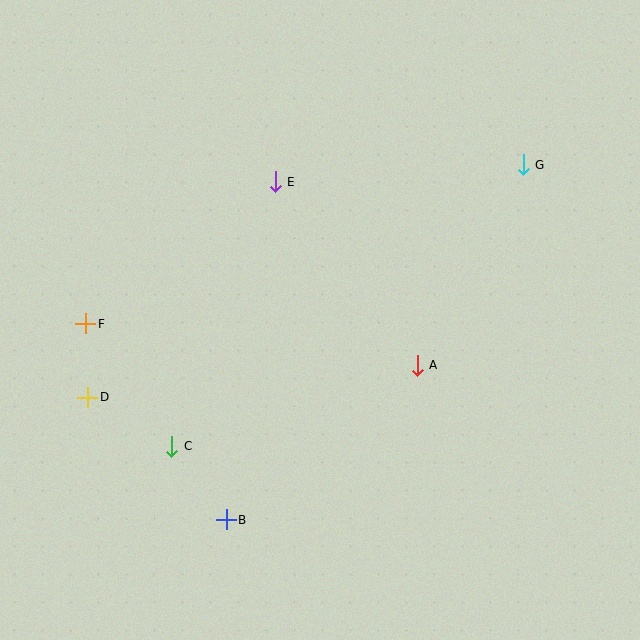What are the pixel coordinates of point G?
Point G is at (523, 165).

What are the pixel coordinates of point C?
Point C is at (172, 446).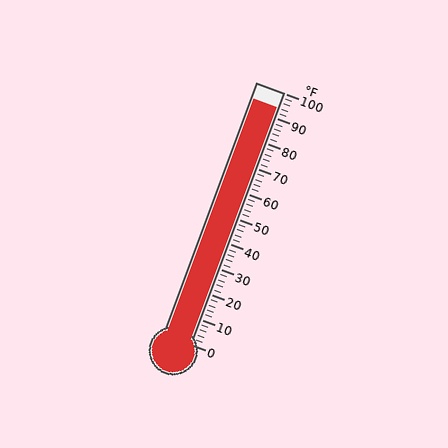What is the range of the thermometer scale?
The thermometer scale ranges from 0°F to 100°F.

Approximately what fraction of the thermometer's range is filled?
The thermometer is filled to approximately 95% of its range.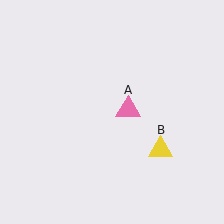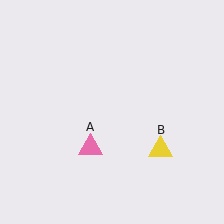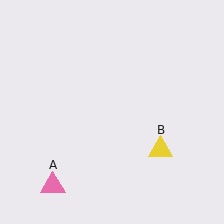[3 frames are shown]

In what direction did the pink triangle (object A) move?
The pink triangle (object A) moved down and to the left.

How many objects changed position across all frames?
1 object changed position: pink triangle (object A).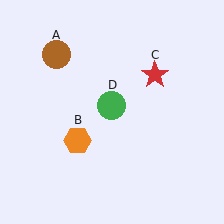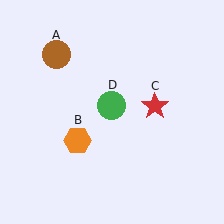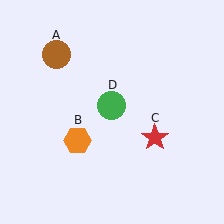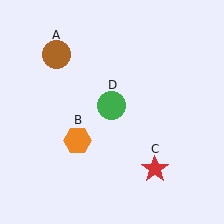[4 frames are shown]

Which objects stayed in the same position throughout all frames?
Brown circle (object A) and orange hexagon (object B) and green circle (object D) remained stationary.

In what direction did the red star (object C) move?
The red star (object C) moved down.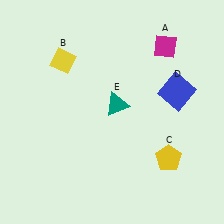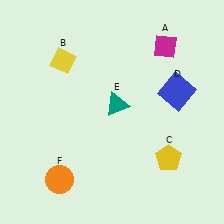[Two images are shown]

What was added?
An orange circle (F) was added in Image 2.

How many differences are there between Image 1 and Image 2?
There is 1 difference between the two images.